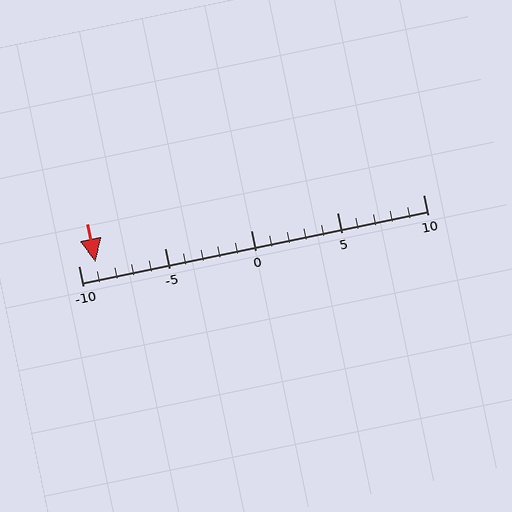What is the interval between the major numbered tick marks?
The major tick marks are spaced 5 units apart.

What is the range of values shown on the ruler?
The ruler shows values from -10 to 10.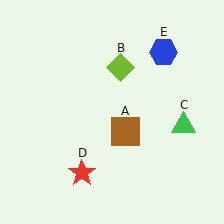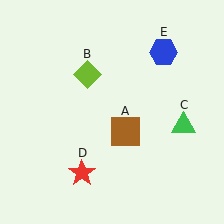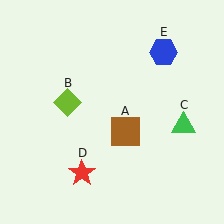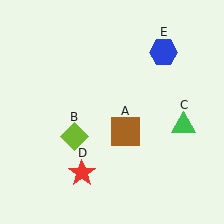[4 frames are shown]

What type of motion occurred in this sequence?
The lime diamond (object B) rotated counterclockwise around the center of the scene.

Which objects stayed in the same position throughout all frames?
Brown square (object A) and green triangle (object C) and red star (object D) and blue hexagon (object E) remained stationary.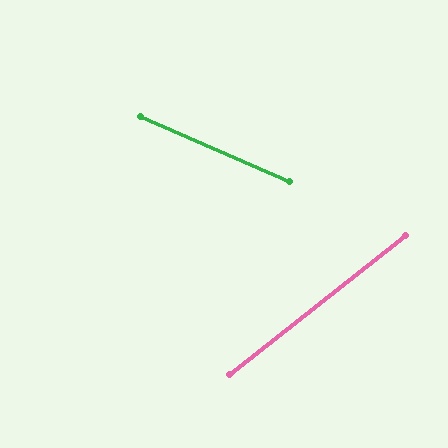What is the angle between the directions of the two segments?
Approximately 62 degrees.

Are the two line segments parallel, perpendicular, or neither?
Neither parallel nor perpendicular — they differ by about 62°.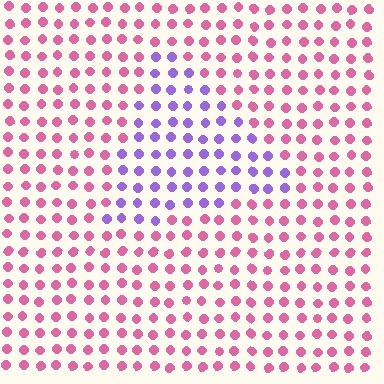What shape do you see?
I see a triangle.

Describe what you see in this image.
The image is filled with small pink elements in a uniform arrangement. A triangle-shaped region is visible where the elements are tinted to a slightly different hue, forming a subtle color boundary.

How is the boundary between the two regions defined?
The boundary is defined purely by a slight shift in hue (about 65 degrees). Spacing, size, and orientation are identical on both sides.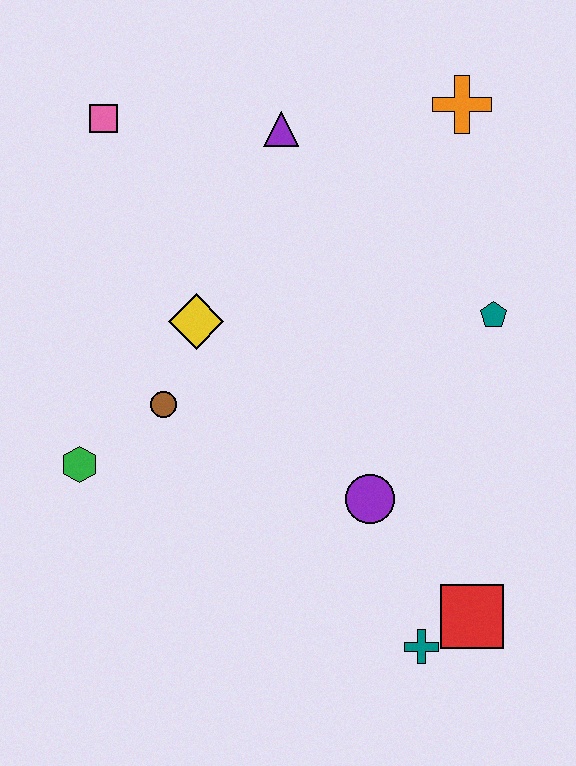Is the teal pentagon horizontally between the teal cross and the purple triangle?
No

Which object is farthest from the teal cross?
The pink square is farthest from the teal cross.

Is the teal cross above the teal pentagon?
No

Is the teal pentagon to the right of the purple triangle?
Yes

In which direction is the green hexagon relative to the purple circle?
The green hexagon is to the left of the purple circle.